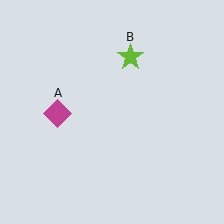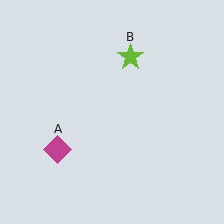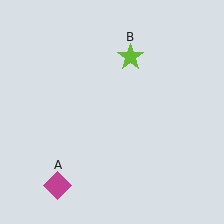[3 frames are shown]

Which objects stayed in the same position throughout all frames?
Lime star (object B) remained stationary.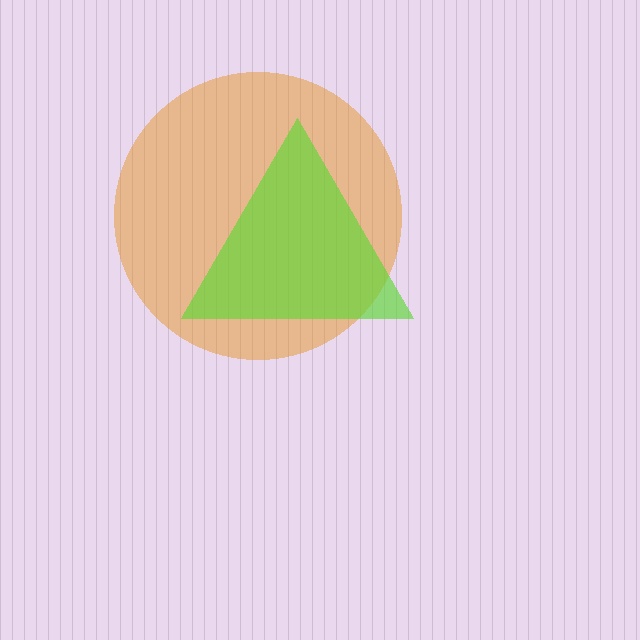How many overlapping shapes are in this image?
There are 2 overlapping shapes in the image.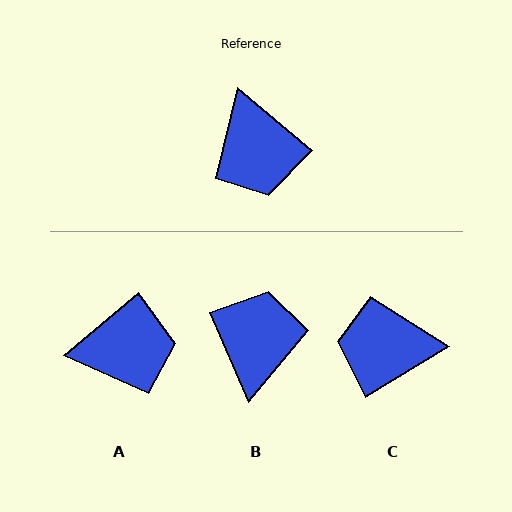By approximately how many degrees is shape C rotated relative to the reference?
Approximately 108 degrees clockwise.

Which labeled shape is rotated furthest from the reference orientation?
B, about 154 degrees away.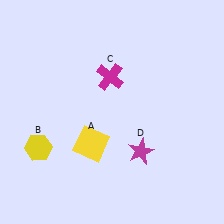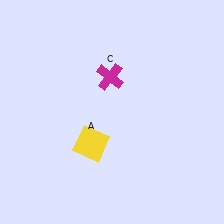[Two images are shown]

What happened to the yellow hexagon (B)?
The yellow hexagon (B) was removed in Image 2. It was in the bottom-left area of Image 1.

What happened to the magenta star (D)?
The magenta star (D) was removed in Image 2. It was in the bottom-right area of Image 1.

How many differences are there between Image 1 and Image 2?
There are 2 differences between the two images.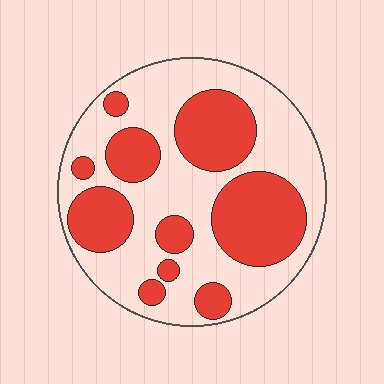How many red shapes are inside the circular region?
10.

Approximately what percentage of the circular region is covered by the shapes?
Approximately 40%.